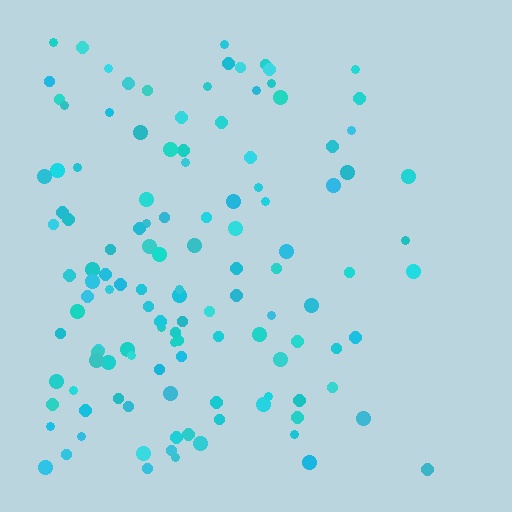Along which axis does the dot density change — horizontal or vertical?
Horizontal.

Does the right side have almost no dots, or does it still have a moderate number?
Still a moderate number, just noticeably fewer than the left.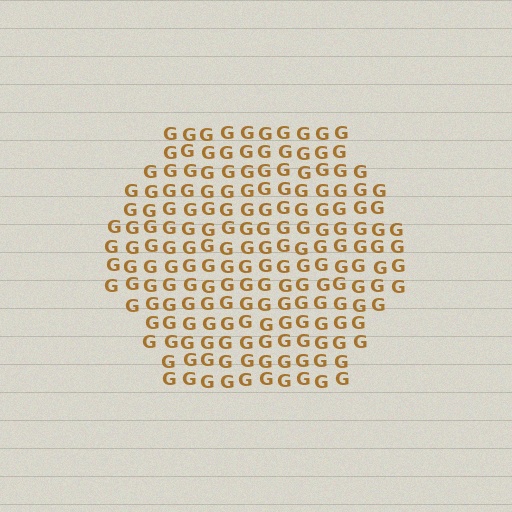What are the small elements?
The small elements are letter G's.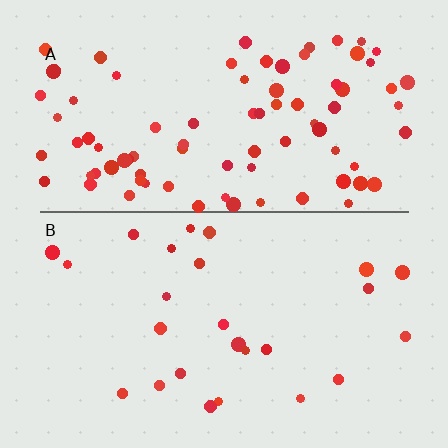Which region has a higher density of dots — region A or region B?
A (the top).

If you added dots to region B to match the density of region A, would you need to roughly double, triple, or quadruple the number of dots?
Approximately triple.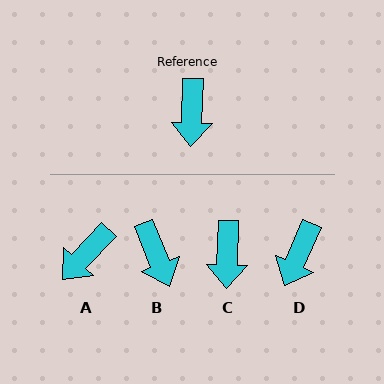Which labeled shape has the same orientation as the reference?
C.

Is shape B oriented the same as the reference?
No, it is off by about 24 degrees.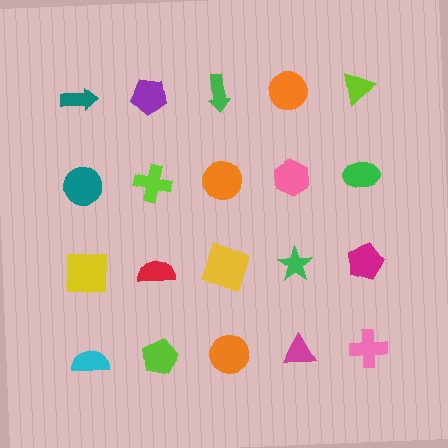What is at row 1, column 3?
A green arrow.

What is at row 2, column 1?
A teal circle.